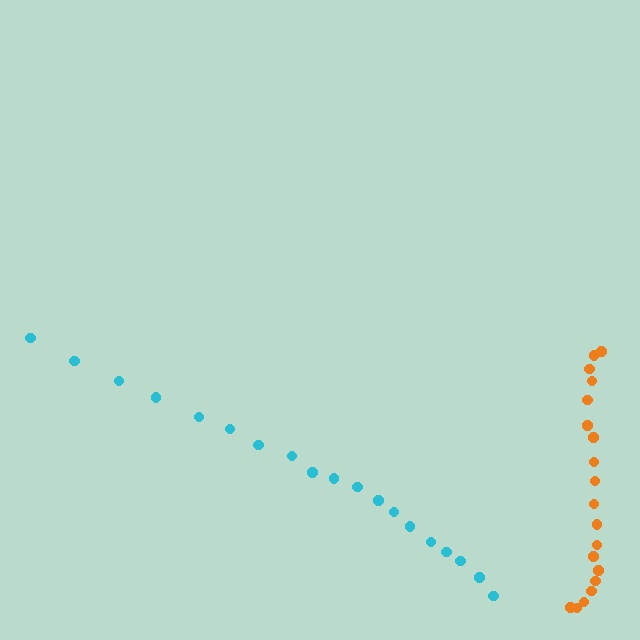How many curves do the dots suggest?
There are 2 distinct paths.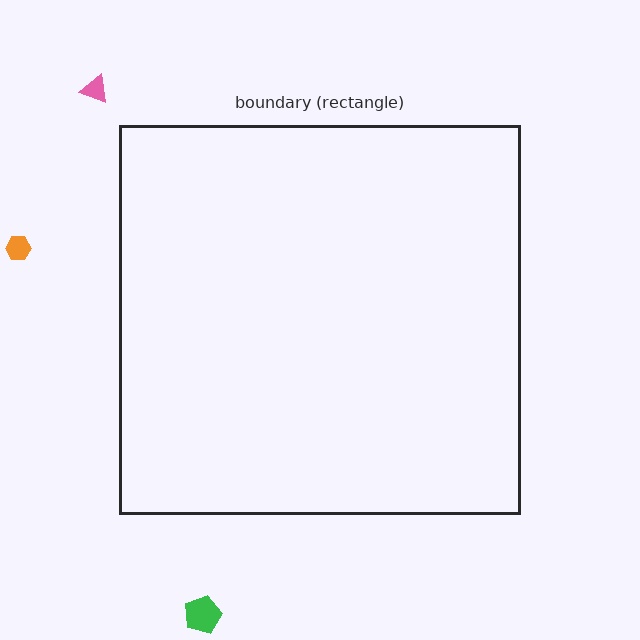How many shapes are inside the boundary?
0 inside, 3 outside.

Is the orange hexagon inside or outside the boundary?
Outside.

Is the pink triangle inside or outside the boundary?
Outside.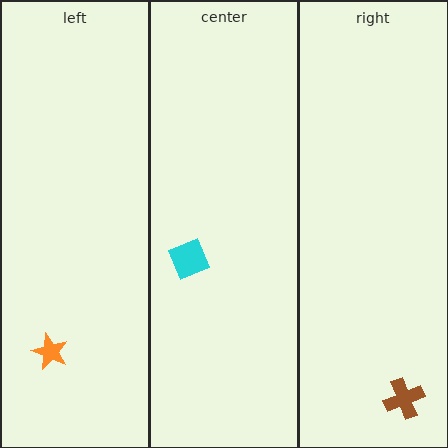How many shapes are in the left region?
1.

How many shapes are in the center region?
1.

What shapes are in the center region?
The cyan diamond.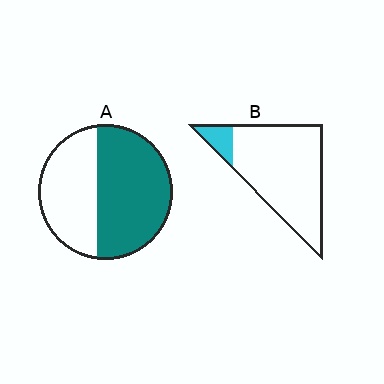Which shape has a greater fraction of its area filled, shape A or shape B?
Shape A.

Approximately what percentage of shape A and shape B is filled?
A is approximately 60% and B is approximately 10%.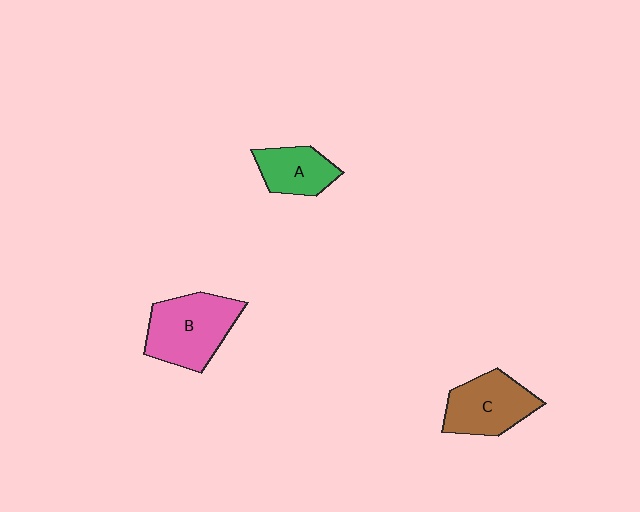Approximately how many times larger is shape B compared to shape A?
Approximately 1.7 times.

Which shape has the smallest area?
Shape A (green).